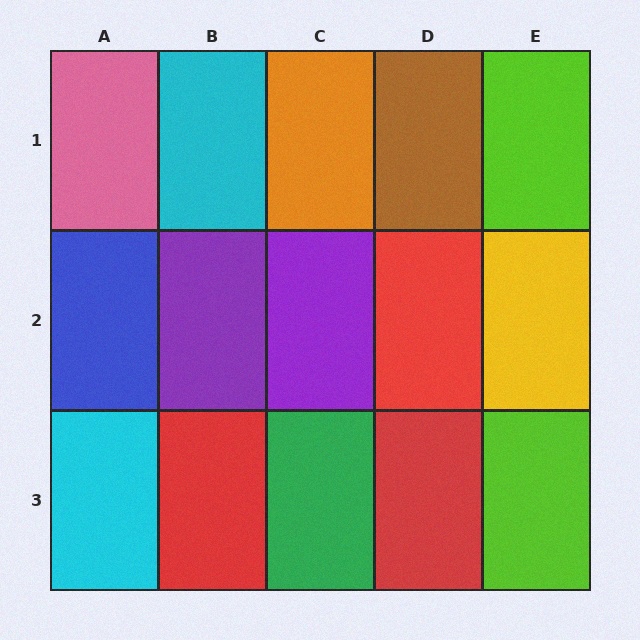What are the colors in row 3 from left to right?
Cyan, red, green, red, lime.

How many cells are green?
1 cell is green.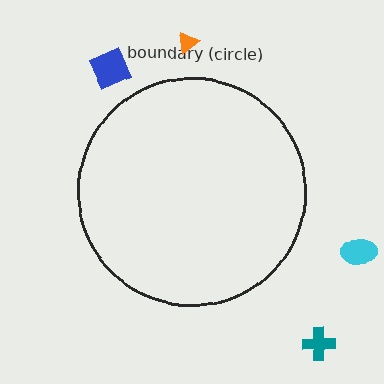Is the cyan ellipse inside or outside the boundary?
Outside.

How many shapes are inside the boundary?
0 inside, 4 outside.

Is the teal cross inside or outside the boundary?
Outside.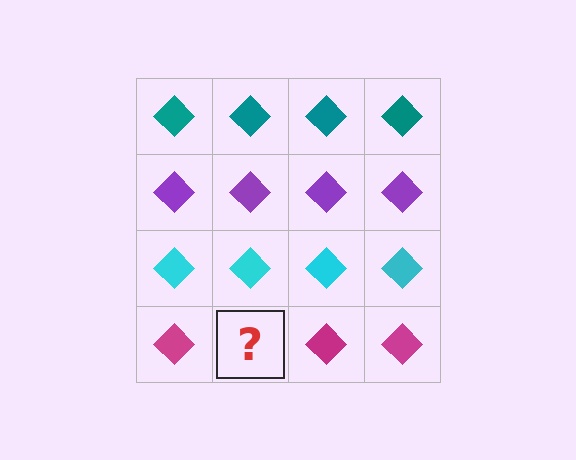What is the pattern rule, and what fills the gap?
The rule is that each row has a consistent color. The gap should be filled with a magenta diamond.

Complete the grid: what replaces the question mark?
The question mark should be replaced with a magenta diamond.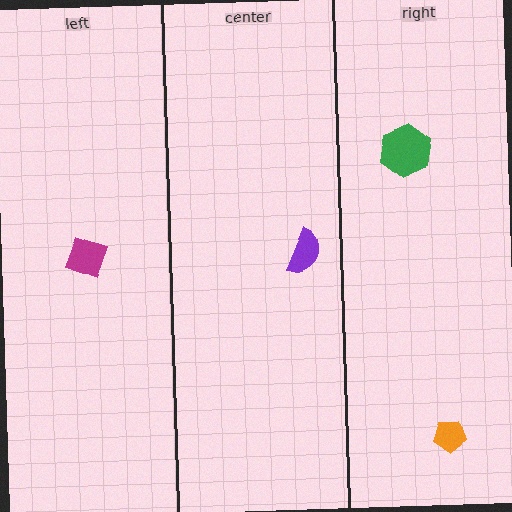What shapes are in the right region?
The orange pentagon, the green hexagon.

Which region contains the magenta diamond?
The left region.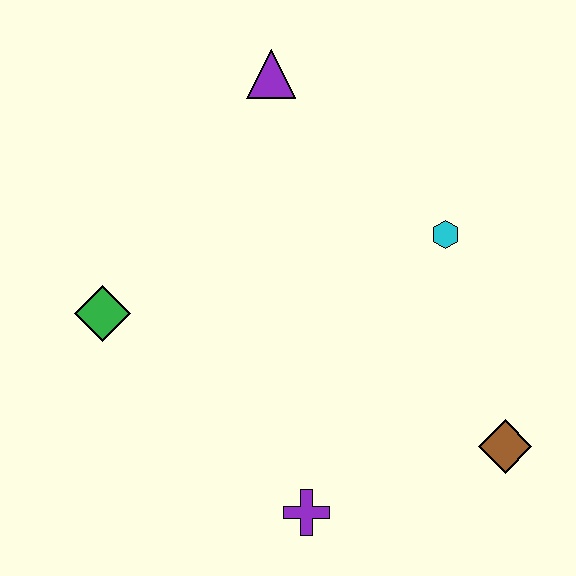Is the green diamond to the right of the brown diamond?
No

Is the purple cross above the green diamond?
No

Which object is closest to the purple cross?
The brown diamond is closest to the purple cross.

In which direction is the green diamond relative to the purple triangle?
The green diamond is below the purple triangle.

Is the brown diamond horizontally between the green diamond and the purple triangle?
No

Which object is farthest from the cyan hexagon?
The green diamond is farthest from the cyan hexagon.